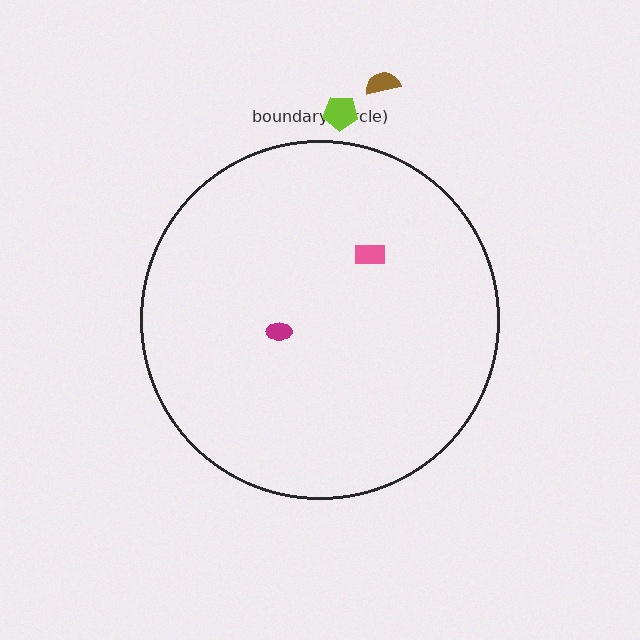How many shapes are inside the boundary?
2 inside, 2 outside.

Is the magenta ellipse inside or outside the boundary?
Inside.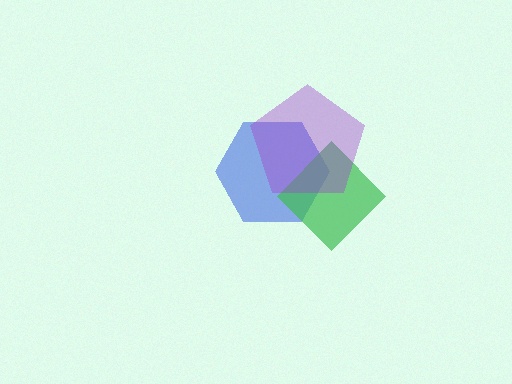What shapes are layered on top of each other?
The layered shapes are: a blue hexagon, a green diamond, a purple pentagon.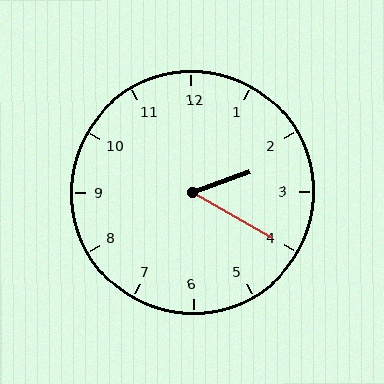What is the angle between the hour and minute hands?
Approximately 50 degrees.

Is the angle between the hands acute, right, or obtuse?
It is acute.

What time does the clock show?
2:20.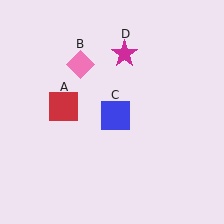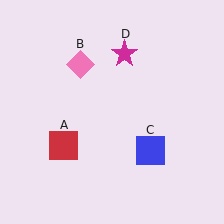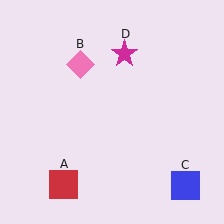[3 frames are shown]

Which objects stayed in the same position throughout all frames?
Pink diamond (object B) and magenta star (object D) remained stationary.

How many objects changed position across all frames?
2 objects changed position: red square (object A), blue square (object C).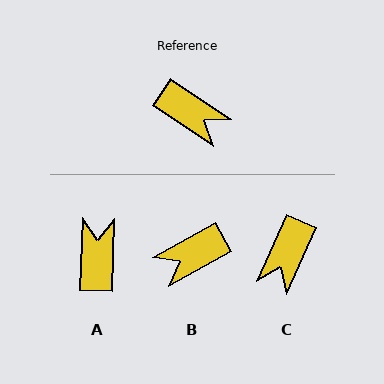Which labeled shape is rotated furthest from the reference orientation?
A, about 122 degrees away.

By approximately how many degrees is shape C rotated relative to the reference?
Approximately 81 degrees clockwise.